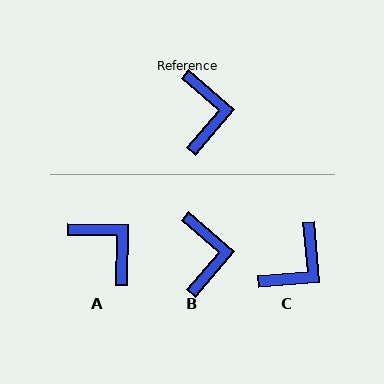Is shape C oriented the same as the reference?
No, it is off by about 45 degrees.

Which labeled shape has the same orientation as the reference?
B.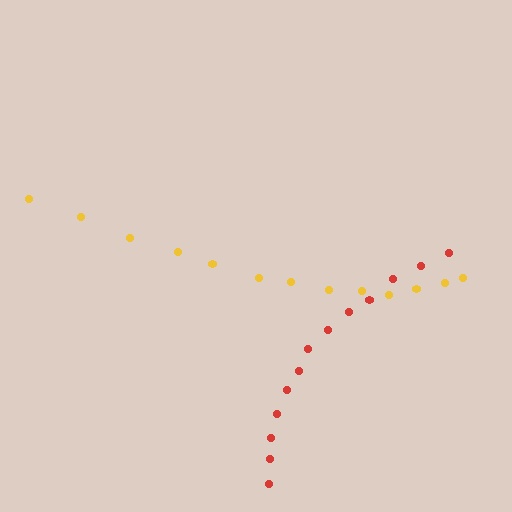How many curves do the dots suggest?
There are 2 distinct paths.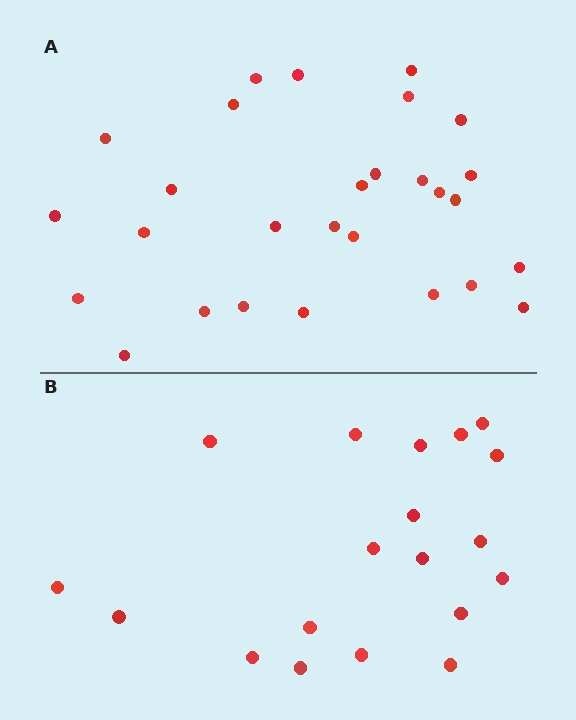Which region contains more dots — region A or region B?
Region A (the top region) has more dots.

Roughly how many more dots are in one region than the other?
Region A has roughly 8 or so more dots than region B.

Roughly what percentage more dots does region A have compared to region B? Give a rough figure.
About 45% more.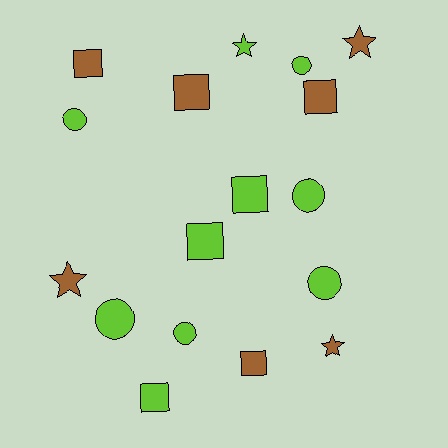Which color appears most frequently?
Lime, with 10 objects.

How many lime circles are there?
There are 6 lime circles.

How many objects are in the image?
There are 17 objects.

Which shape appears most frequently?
Square, with 7 objects.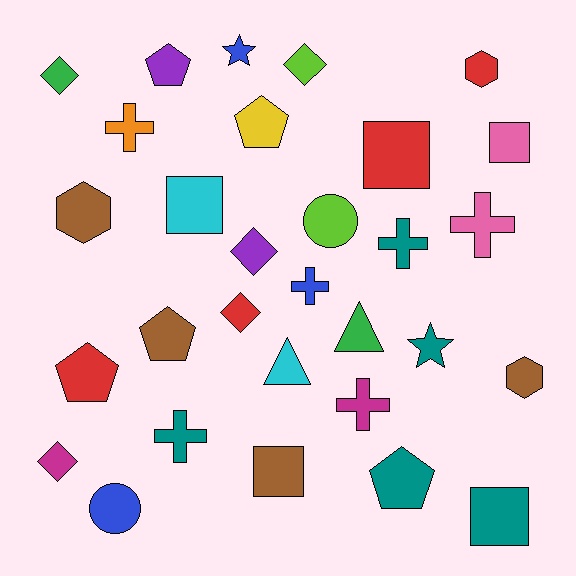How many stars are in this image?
There are 2 stars.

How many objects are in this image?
There are 30 objects.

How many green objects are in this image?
There are 2 green objects.